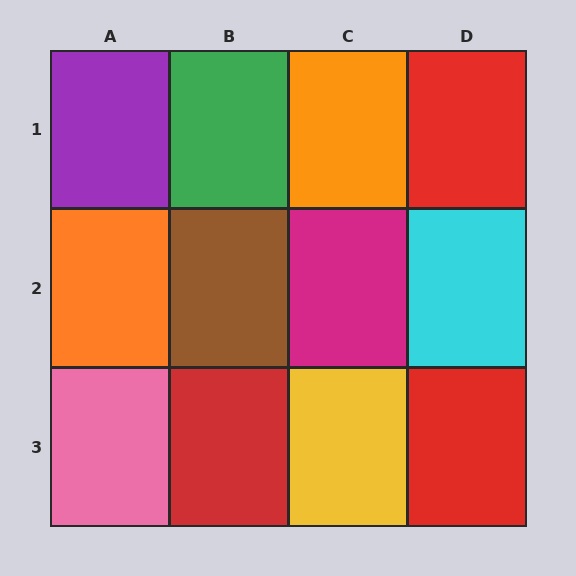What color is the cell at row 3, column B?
Red.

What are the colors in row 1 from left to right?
Purple, green, orange, red.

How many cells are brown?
1 cell is brown.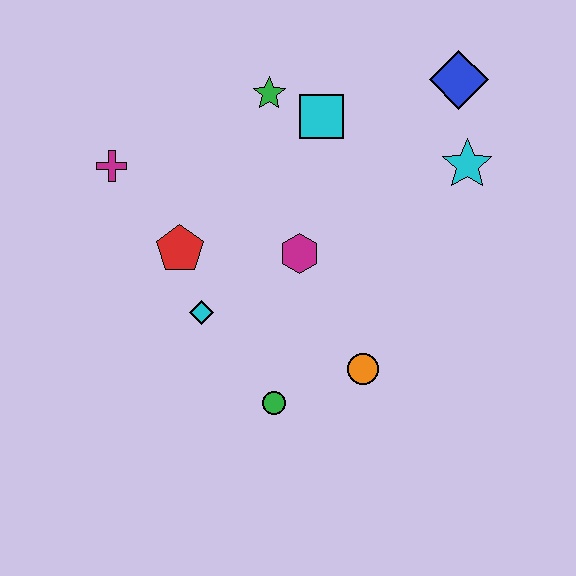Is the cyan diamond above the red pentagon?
No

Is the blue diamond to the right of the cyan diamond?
Yes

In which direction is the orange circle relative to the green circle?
The orange circle is to the right of the green circle.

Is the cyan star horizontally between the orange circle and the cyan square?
No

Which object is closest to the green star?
The cyan square is closest to the green star.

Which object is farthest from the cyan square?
The green circle is farthest from the cyan square.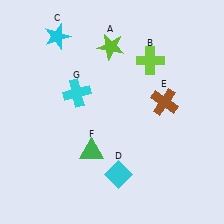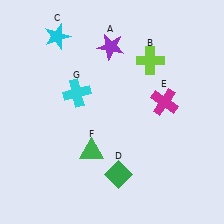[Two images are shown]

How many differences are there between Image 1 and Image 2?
There are 3 differences between the two images.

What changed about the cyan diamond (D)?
In Image 1, D is cyan. In Image 2, it changed to green.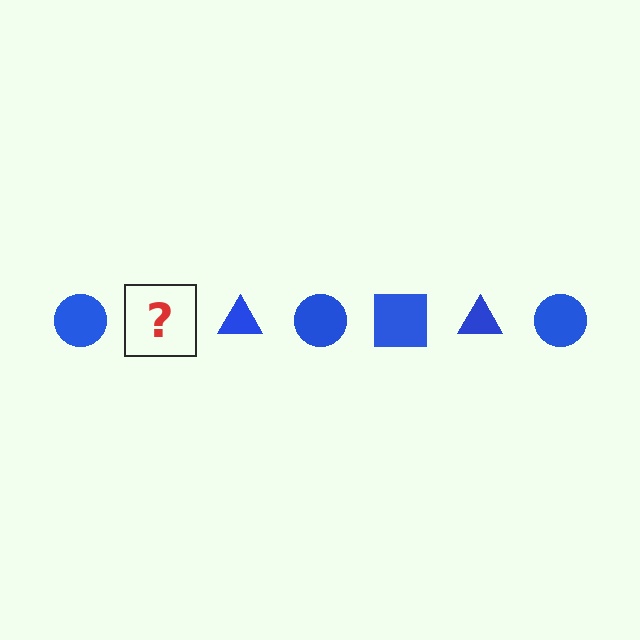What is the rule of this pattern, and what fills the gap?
The rule is that the pattern cycles through circle, square, triangle shapes in blue. The gap should be filled with a blue square.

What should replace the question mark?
The question mark should be replaced with a blue square.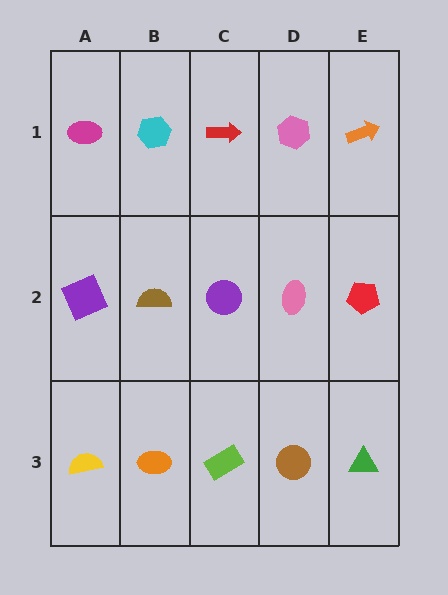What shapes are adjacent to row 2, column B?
A cyan hexagon (row 1, column B), an orange ellipse (row 3, column B), a purple square (row 2, column A), a purple circle (row 2, column C).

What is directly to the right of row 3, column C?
A brown circle.